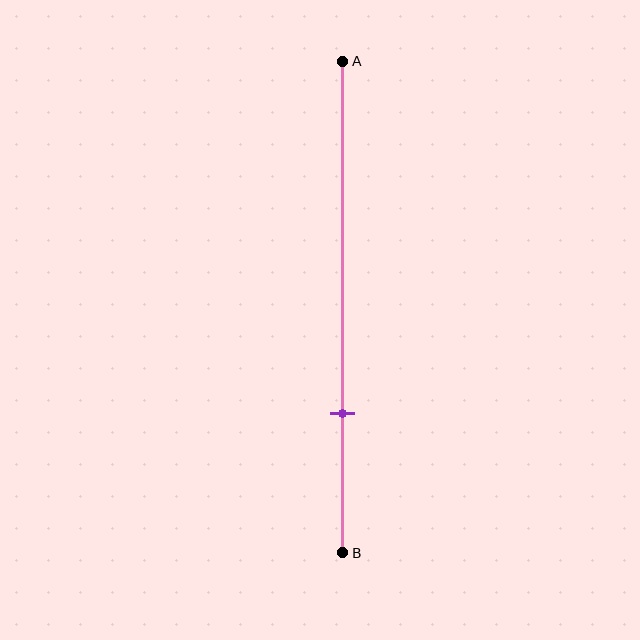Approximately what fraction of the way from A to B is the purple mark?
The purple mark is approximately 70% of the way from A to B.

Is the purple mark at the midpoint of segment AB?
No, the mark is at about 70% from A, not at the 50% midpoint.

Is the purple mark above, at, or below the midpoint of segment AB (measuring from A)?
The purple mark is below the midpoint of segment AB.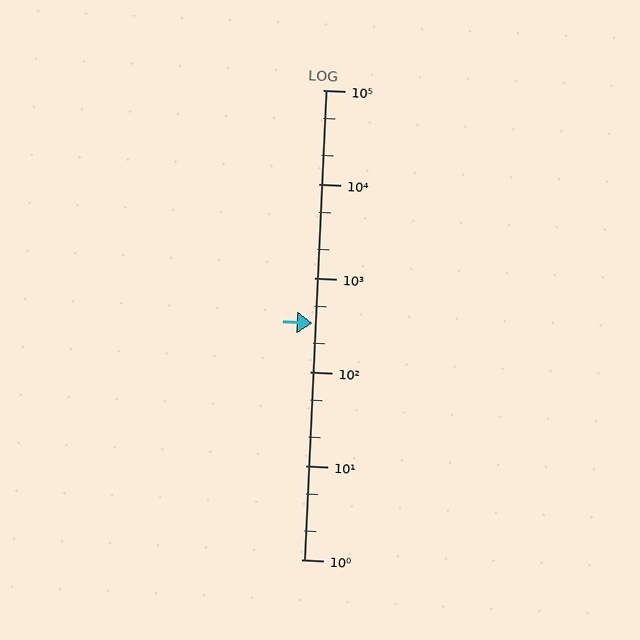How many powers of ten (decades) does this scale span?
The scale spans 5 decades, from 1 to 100000.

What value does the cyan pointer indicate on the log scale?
The pointer indicates approximately 330.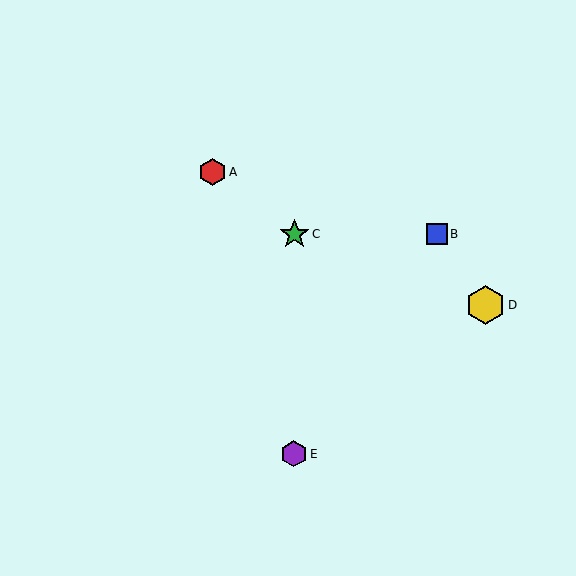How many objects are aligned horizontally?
2 objects (B, C) are aligned horizontally.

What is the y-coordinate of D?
Object D is at y≈305.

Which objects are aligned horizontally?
Objects B, C are aligned horizontally.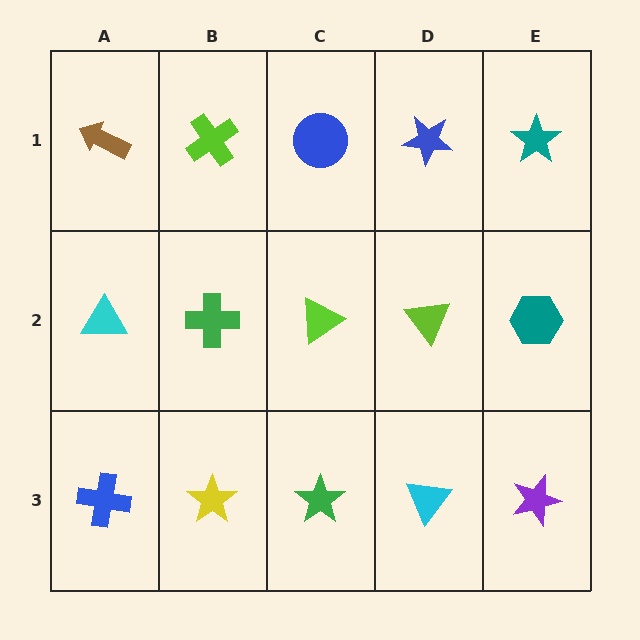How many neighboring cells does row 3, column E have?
2.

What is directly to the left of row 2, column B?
A cyan triangle.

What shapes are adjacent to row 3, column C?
A lime triangle (row 2, column C), a yellow star (row 3, column B), a cyan triangle (row 3, column D).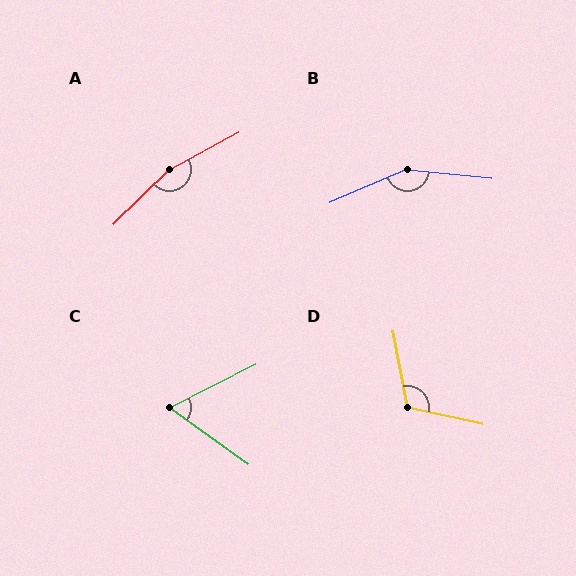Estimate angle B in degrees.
Approximately 151 degrees.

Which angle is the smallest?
C, at approximately 63 degrees.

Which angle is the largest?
A, at approximately 164 degrees.